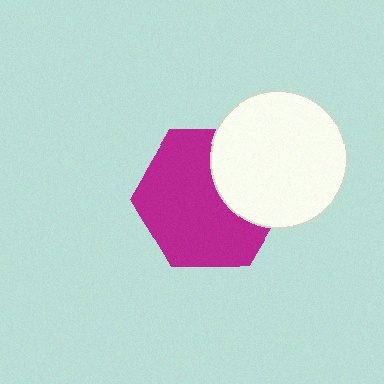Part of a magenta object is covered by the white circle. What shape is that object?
It is a hexagon.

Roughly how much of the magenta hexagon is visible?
Most of it is visible (roughly 68%).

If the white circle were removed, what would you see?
You would see the complete magenta hexagon.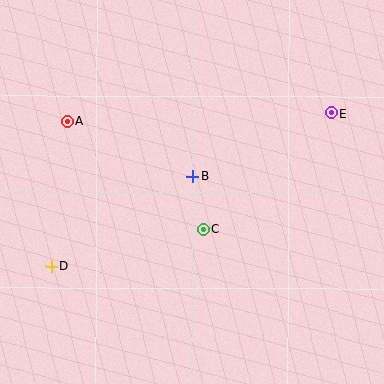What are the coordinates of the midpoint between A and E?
The midpoint between A and E is at (200, 117).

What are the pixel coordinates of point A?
Point A is at (68, 121).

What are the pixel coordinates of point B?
Point B is at (193, 176).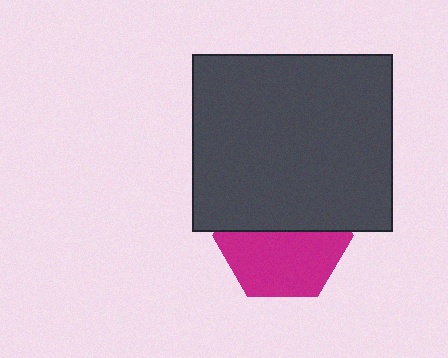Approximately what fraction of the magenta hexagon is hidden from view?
Roughly 45% of the magenta hexagon is hidden behind the dark gray rectangle.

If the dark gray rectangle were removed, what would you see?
You would see the complete magenta hexagon.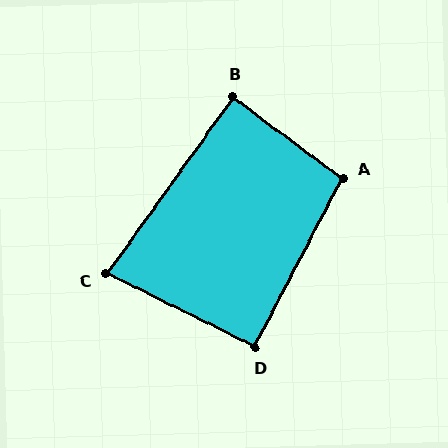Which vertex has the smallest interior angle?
C, at approximately 81 degrees.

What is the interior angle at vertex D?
Approximately 91 degrees (approximately right).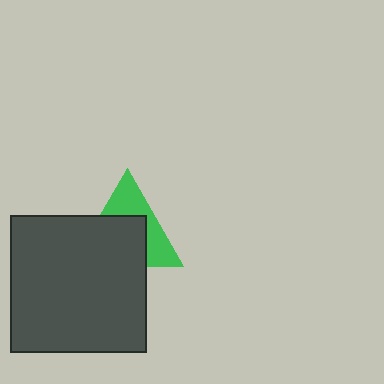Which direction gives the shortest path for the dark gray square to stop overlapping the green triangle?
Moving down gives the shortest separation.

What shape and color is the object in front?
The object in front is a dark gray square.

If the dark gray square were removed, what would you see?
You would see the complete green triangle.